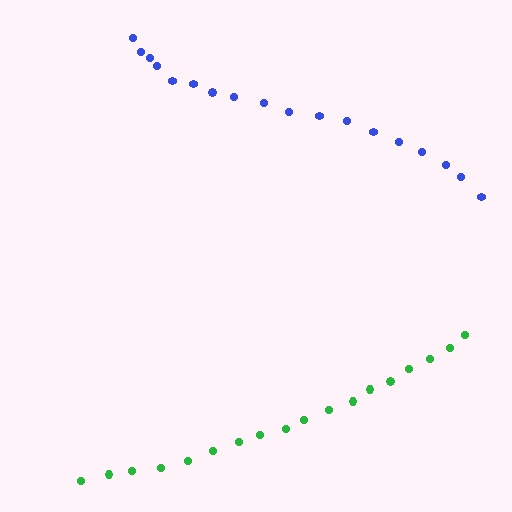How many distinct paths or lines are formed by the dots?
There are 2 distinct paths.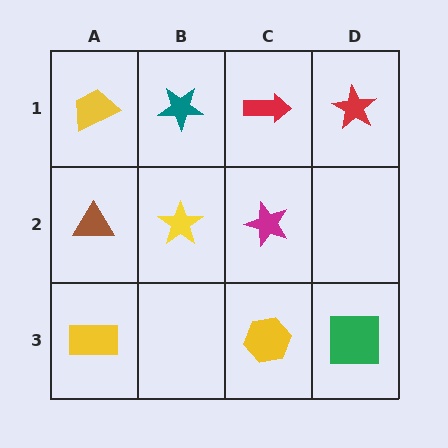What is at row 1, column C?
A red arrow.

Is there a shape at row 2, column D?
No, that cell is empty.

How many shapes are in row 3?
3 shapes.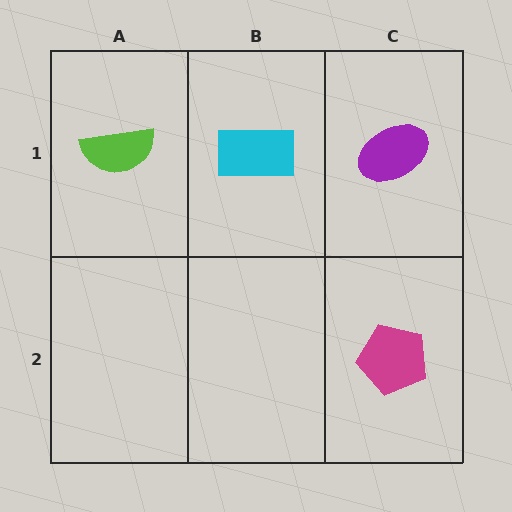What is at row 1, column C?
A purple ellipse.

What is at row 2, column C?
A magenta pentagon.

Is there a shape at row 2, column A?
No, that cell is empty.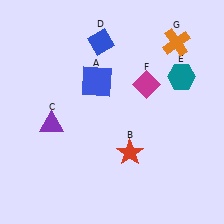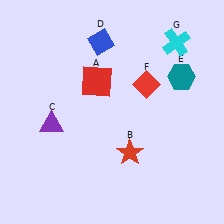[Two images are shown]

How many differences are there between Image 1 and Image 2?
There are 3 differences between the two images.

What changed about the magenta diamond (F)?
In Image 1, F is magenta. In Image 2, it changed to red.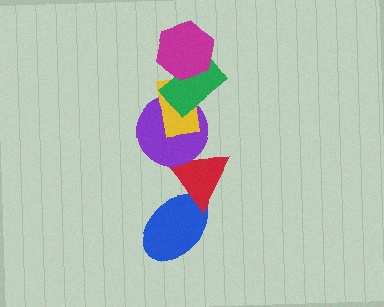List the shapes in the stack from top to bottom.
From top to bottom: the magenta hexagon, the green rectangle, the yellow rectangle, the purple circle, the red triangle, the blue ellipse.